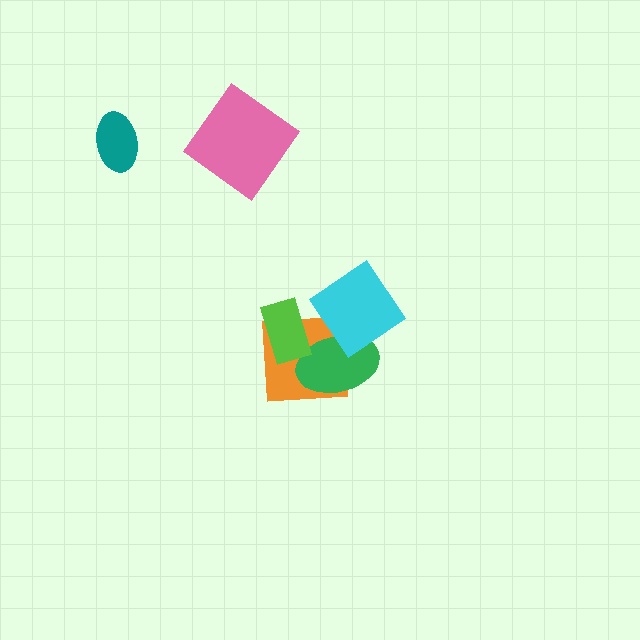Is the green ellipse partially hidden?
Yes, it is partially covered by another shape.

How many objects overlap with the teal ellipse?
0 objects overlap with the teal ellipse.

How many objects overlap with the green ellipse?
3 objects overlap with the green ellipse.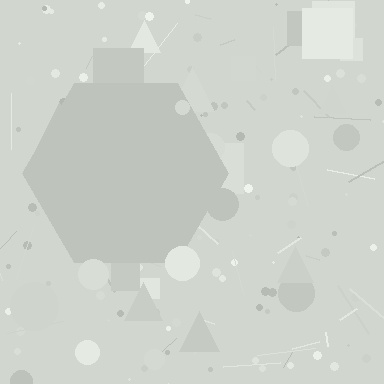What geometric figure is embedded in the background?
A hexagon is embedded in the background.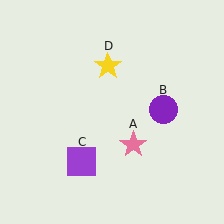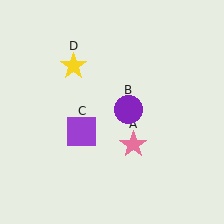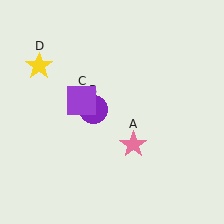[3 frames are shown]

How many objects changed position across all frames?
3 objects changed position: purple circle (object B), purple square (object C), yellow star (object D).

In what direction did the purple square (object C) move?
The purple square (object C) moved up.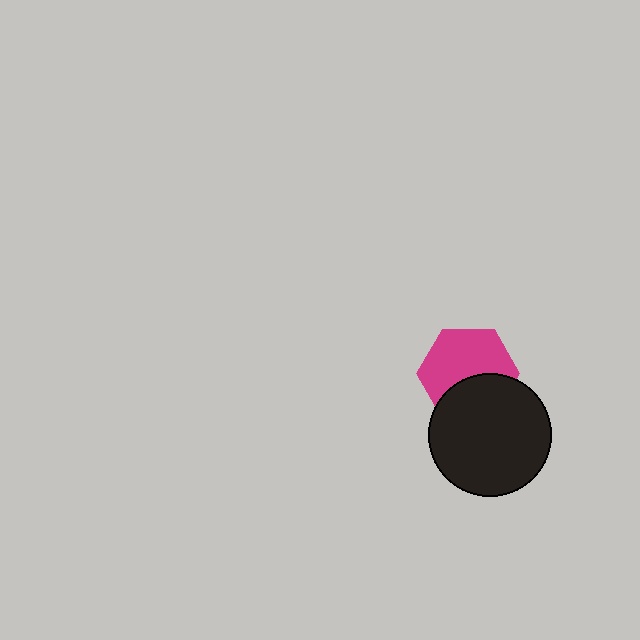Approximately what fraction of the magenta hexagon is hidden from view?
Roughly 38% of the magenta hexagon is hidden behind the black circle.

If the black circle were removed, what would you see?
You would see the complete magenta hexagon.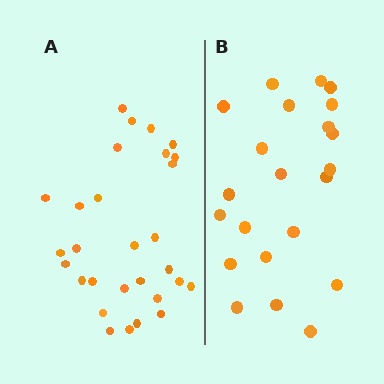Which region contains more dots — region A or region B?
Region A (the left region) has more dots.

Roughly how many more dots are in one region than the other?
Region A has roughly 8 or so more dots than region B.